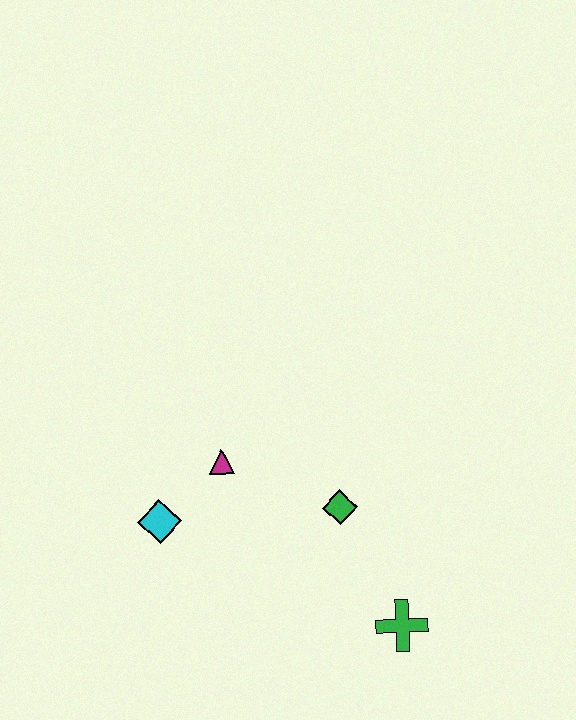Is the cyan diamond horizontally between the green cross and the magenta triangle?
No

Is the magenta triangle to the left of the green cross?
Yes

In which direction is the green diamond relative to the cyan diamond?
The green diamond is to the right of the cyan diamond.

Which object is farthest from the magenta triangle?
The green cross is farthest from the magenta triangle.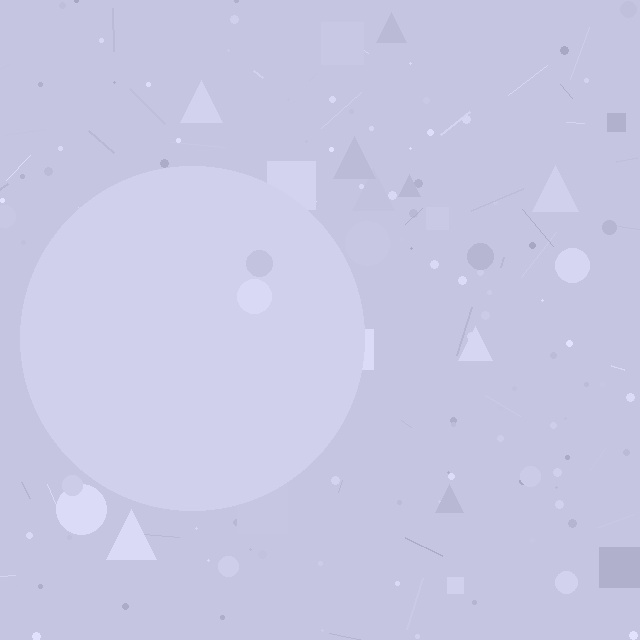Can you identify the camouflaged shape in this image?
The camouflaged shape is a circle.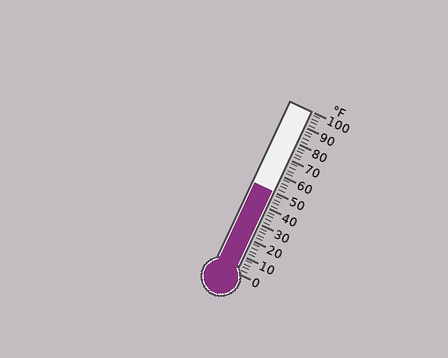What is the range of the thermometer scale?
The thermometer scale ranges from 0°F to 100°F.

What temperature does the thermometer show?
The thermometer shows approximately 50°F.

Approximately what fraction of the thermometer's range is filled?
The thermometer is filled to approximately 50% of its range.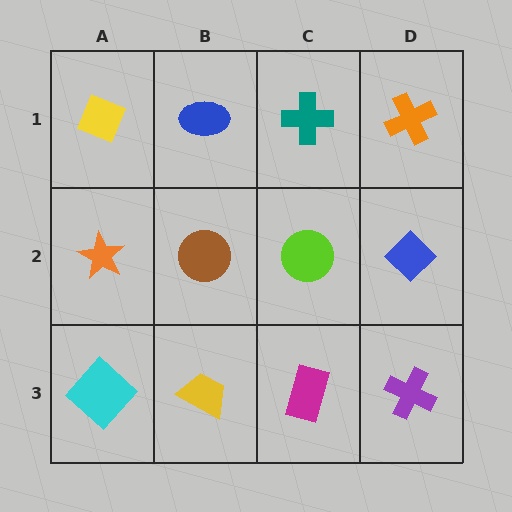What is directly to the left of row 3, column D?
A magenta rectangle.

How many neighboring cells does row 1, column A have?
2.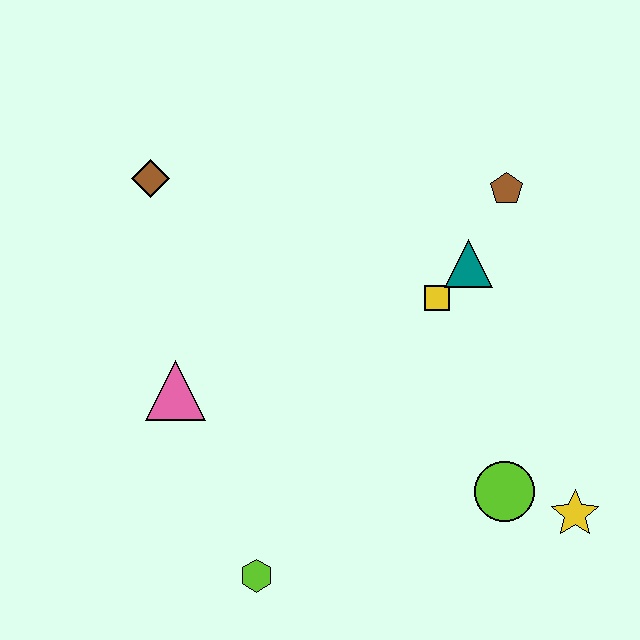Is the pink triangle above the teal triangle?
No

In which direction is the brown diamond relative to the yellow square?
The brown diamond is to the left of the yellow square.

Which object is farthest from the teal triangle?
The lime hexagon is farthest from the teal triangle.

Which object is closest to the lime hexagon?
The pink triangle is closest to the lime hexagon.